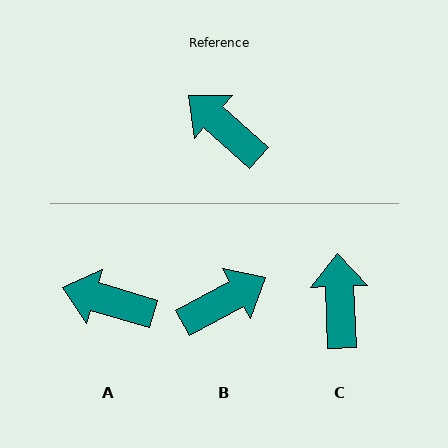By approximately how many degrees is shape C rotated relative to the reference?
Approximately 46 degrees clockwise.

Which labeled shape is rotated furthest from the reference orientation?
B, about 110 degrees away.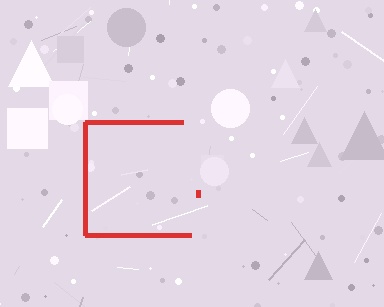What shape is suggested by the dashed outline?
The dashed outline suggests a square.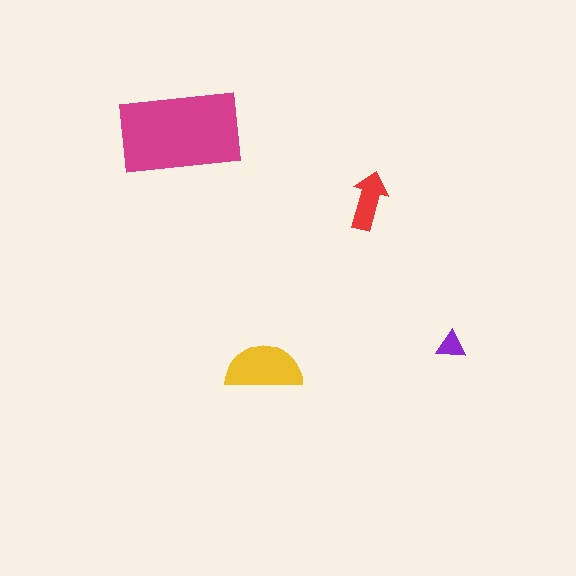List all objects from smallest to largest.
The purple triangle, the red arrow, the yellow semicircle, the magenta rectangle.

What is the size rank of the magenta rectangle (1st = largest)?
1st.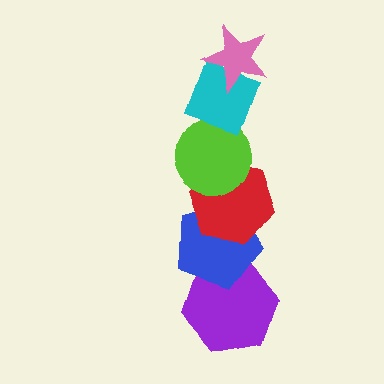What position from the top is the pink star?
The pink star is 1st from the top.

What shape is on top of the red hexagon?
The lime circle is on top of the red hexagon.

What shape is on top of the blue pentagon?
The red hexagon is on top of the blue pentagon.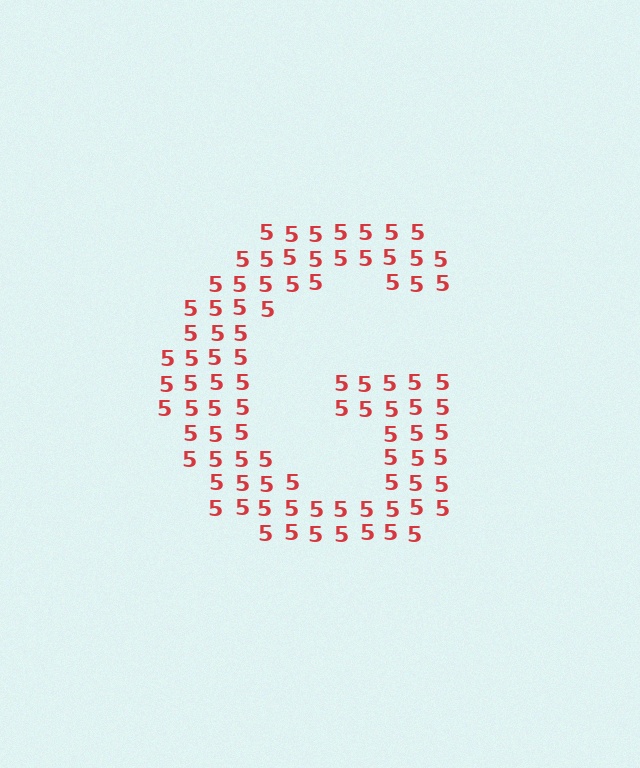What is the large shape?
The large shape is the letter G.